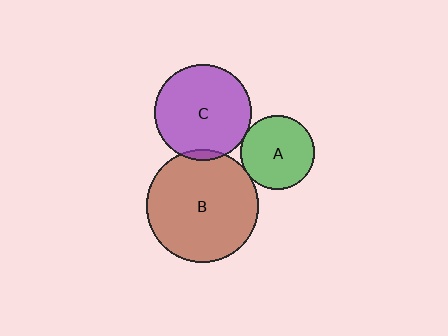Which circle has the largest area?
Circle B (brown).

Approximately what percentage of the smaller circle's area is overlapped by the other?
Approximately 5%.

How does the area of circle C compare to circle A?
Approximately 1.7 times.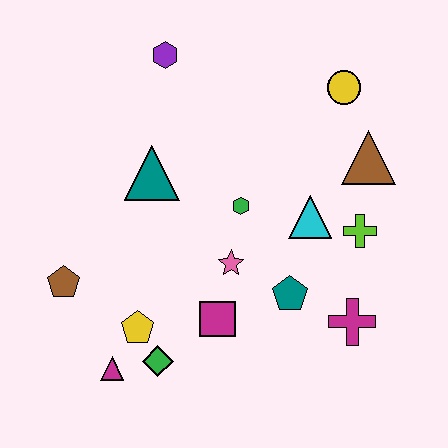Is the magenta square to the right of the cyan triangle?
No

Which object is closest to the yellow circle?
The brown triangle is closest to the yellow circle.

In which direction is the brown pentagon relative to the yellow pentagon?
The brown pentagon is to the left of the yellow pentagon.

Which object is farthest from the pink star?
The purple hexagon is farthest from the pink star.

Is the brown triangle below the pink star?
No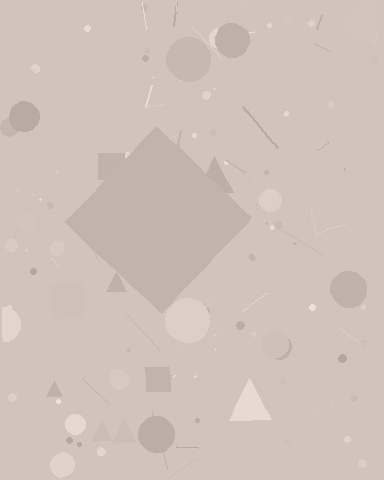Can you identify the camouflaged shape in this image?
The camouflaged shape is a diamond.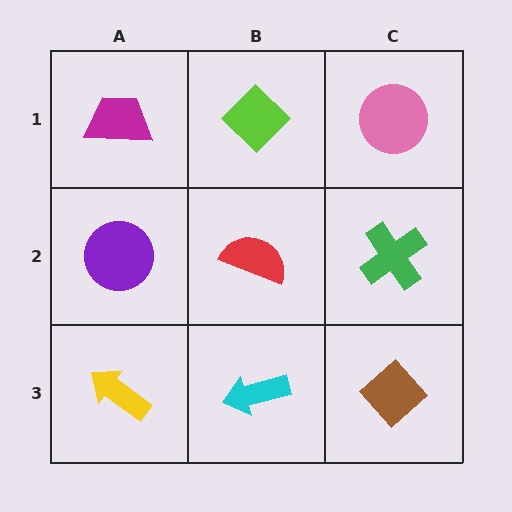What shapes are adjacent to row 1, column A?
A purple circle (row 2, column A), a lime diamond (row 1, column B).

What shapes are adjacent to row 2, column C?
A pink circle (row 1, column C), a brown diamond (row 3, column C), a red semicircle (row 2, column B).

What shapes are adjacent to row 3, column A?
A purple circle (row 2, column A), a cyan arrow (row 3, column B).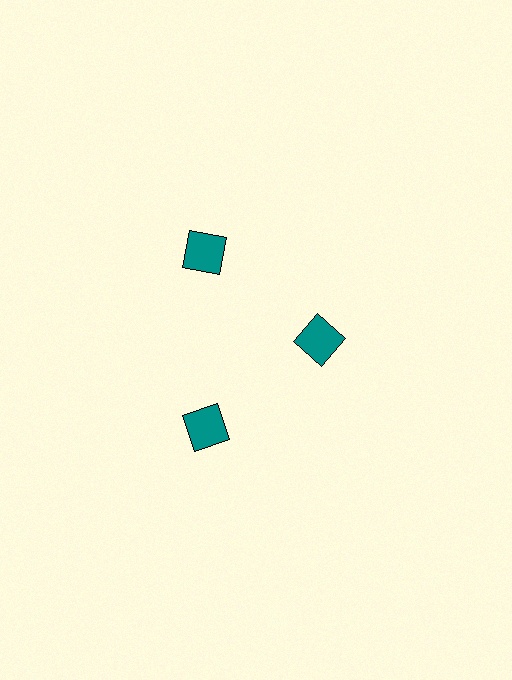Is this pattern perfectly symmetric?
No. The 3 teal squares are arranged in a ring, but one element near the 3 o'clock position is pulled inward toward the center, breaking the 3-fold rotational symmetry.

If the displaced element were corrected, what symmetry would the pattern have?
It would have 3-fold rotational symmetry — the pattern would map onto itself every 120 degrees.